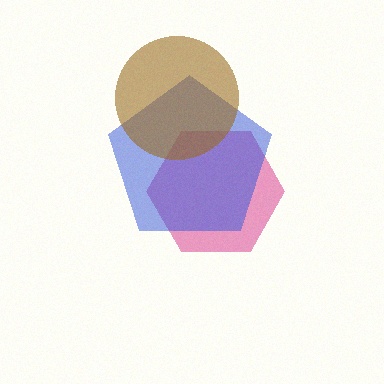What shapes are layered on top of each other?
The layered shapes are: a magenta hexagon, a blue pentagon, a brown circle.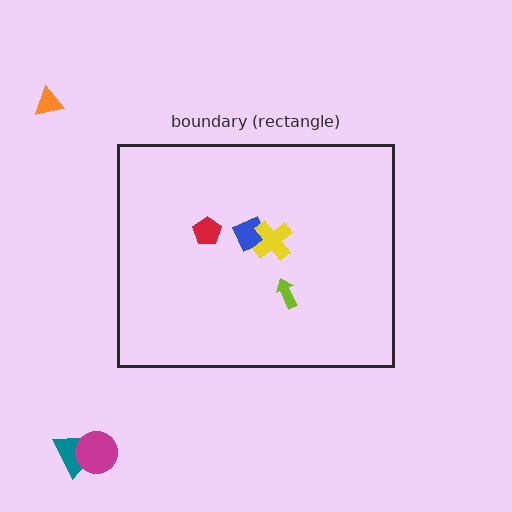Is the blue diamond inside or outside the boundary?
Inside.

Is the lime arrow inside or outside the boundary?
Inside.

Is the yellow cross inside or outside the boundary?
Inside.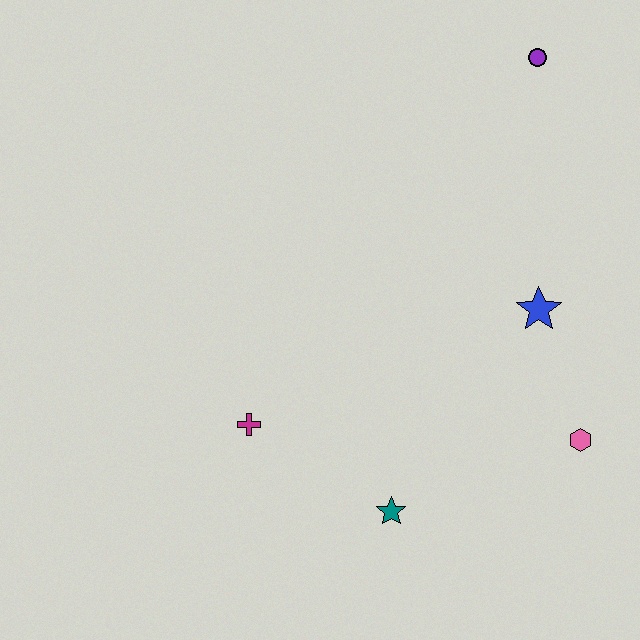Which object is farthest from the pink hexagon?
The purple circle is farthest from the pink hexagon.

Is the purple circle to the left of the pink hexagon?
Yes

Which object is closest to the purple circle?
The blue star is closest to the purple circle.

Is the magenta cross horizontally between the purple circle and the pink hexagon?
No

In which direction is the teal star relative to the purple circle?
The teal star is below the purple circle.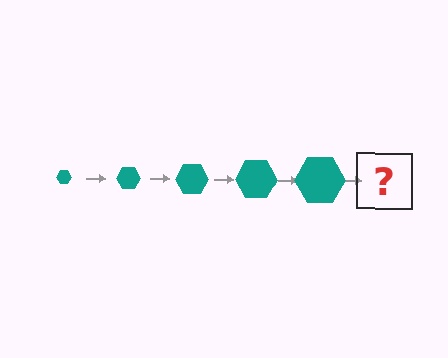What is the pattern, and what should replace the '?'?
The pattern is that the hexagon gets progressively larger each step. The '?' should be a teal hexagon, larger than the previous one.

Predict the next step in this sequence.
The next step is a teal hexagon, larger than the previous one.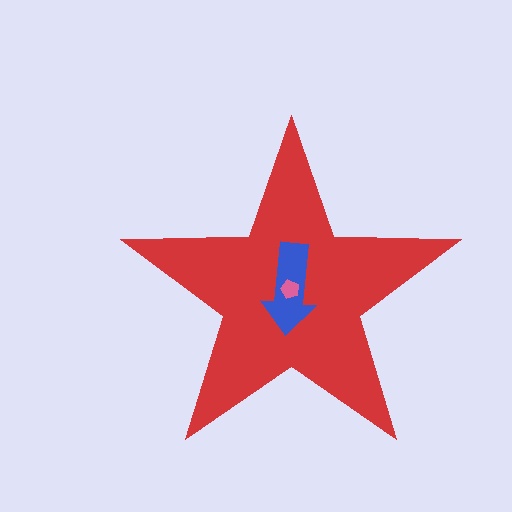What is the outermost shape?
The red star.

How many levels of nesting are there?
3.